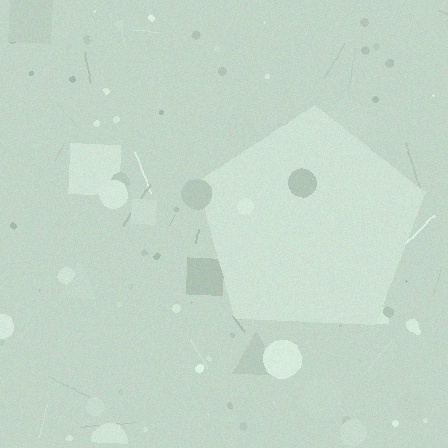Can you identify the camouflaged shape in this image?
The camouflaged shape is a pentagon.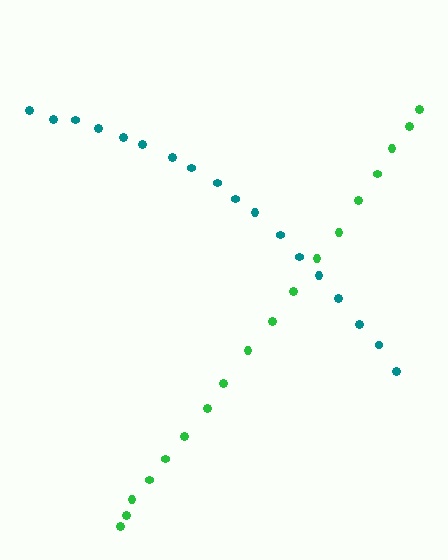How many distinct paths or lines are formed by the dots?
There are 2 distinct paths.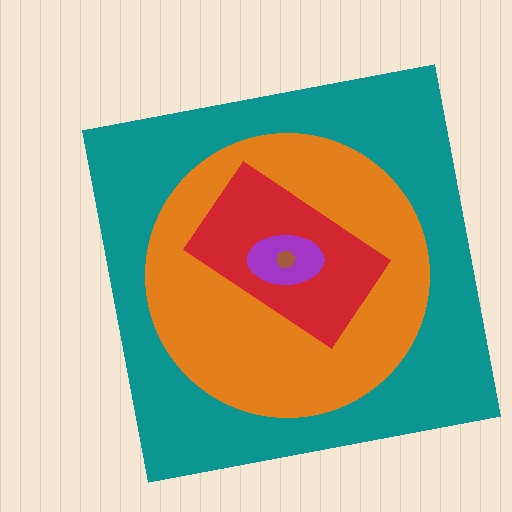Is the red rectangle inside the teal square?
Yes.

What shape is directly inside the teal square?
The orange circle.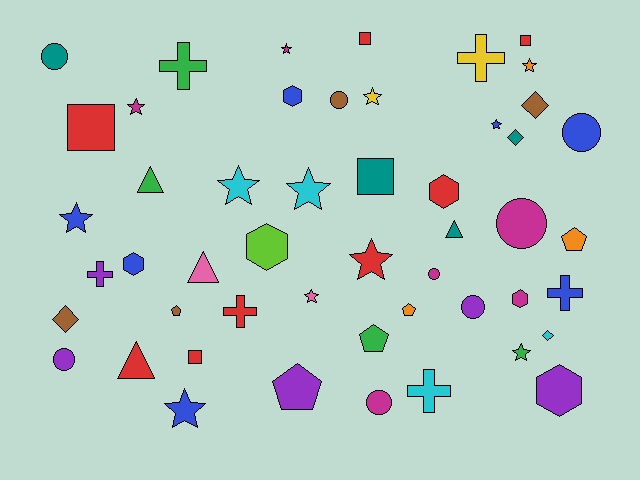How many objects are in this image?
There are 50 objects.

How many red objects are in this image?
There are 8 red objects.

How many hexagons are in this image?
There are 6 hexagons.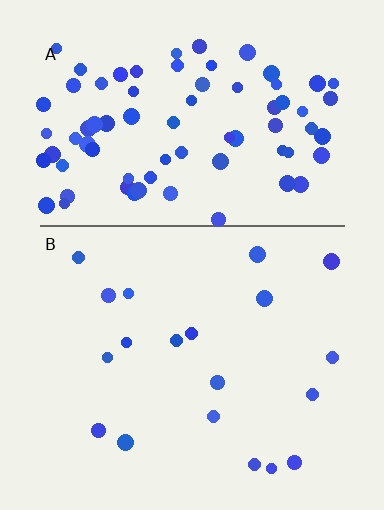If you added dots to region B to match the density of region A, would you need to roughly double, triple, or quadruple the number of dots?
Approximately quadruple.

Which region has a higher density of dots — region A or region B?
A (the top).